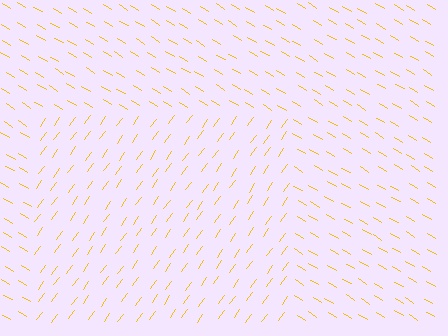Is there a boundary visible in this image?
Yes, there is a texture boundary formed by a change in line orientation.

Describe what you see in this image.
The image is filled with small yellow line segments. A rectangle region in the image has lines oriented differently from the surrounding lines, creating a visible texture boundary.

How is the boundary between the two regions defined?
The boundary is defined purely by a change in line orientation (approximately 85 degrees difference). All lines are the same color and thickness.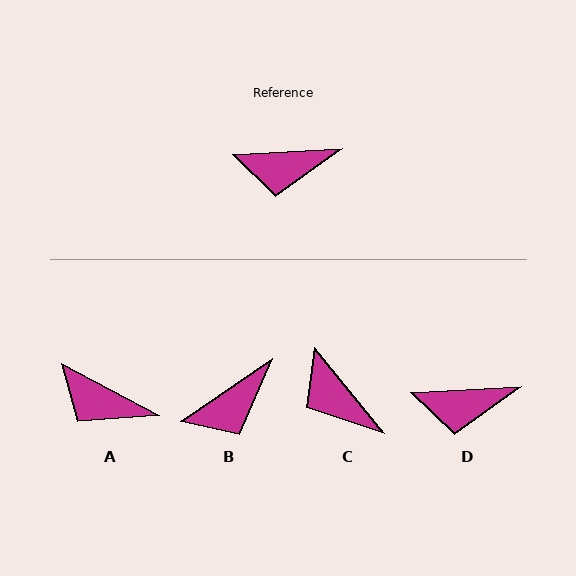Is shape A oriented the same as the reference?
No, it is off by about 31 degrees.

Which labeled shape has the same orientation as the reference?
D.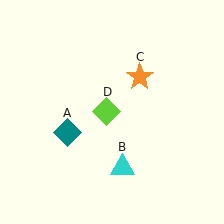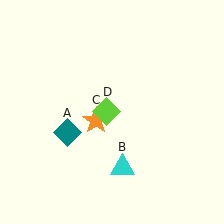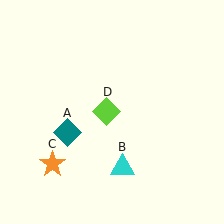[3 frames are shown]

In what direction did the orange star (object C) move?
The orange star (object C) moved down and to the left.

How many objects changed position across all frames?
1 object changed position: orange star (object C).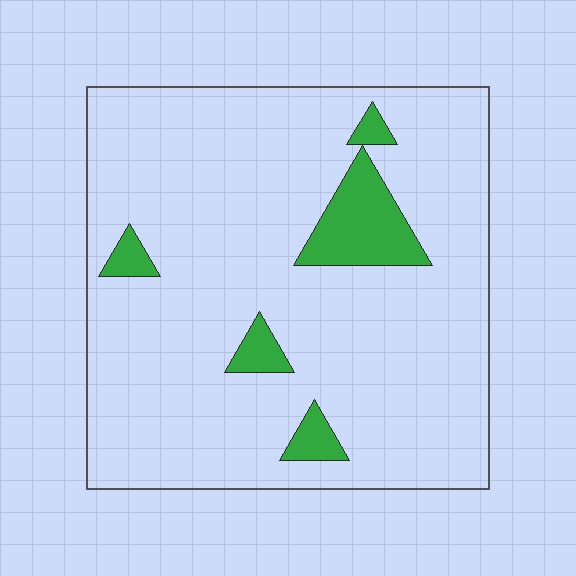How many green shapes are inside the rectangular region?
5.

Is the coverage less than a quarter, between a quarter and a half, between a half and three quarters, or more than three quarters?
Less than a quarter.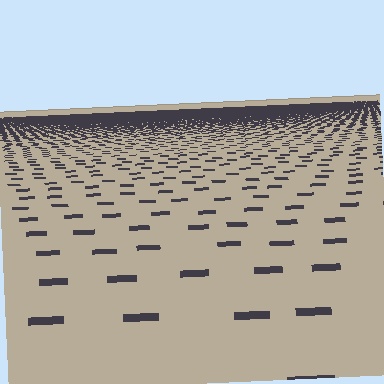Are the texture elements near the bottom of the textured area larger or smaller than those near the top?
Larger. Near the bottom, elements are closer to the viewer and appear at a bigger on-screen size.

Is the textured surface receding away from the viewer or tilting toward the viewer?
The surface is receding away from the viewer. Texture elements get smaller and denser toward the top.